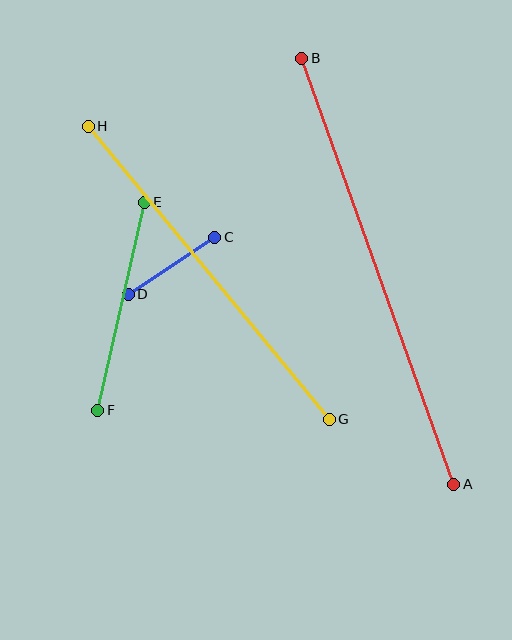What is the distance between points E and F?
The distance is approximately 213 pixels.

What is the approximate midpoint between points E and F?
The midpoint is at approximately (121, 306) pixels.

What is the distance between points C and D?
The distance is approximately 104 pixels.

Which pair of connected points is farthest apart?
Points A and B are farthest apart.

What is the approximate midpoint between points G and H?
The midpoint is at approximately (209, 273) pixels.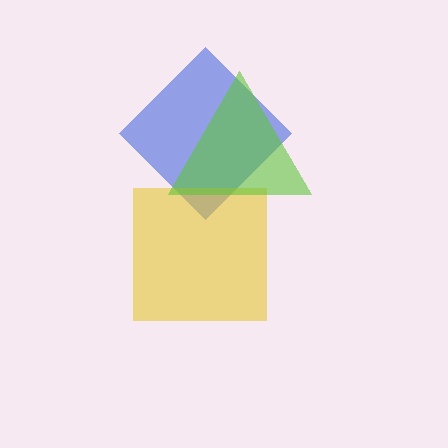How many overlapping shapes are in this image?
There are 3 overlapping shapes in the image.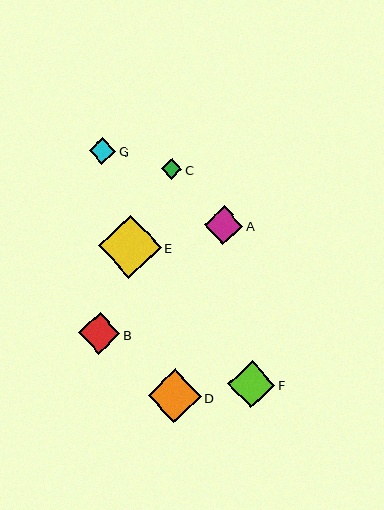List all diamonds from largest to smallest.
From largest to smallest: E, D, F, B, A, G, C.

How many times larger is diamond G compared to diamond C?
Diamond G is approximately 1.3 times the size of diamond C.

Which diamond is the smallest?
Diamond C is the smallest with a size of approximately 20 pixels.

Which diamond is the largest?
Diamond E is the largest with a size of approximately 63 pixels.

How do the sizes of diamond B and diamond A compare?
Diamond B and diamond A are approximately the same size.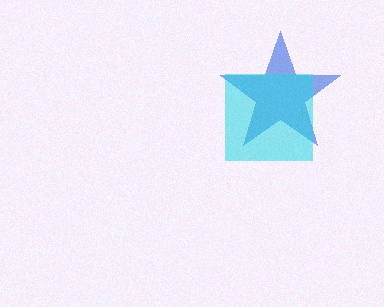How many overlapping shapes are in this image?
There are 2 overlapping shapes in the image.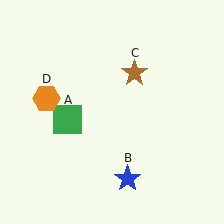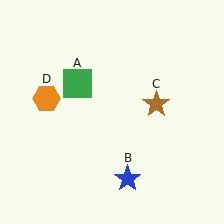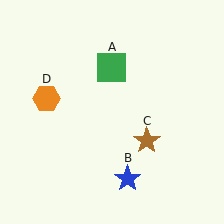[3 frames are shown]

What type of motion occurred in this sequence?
The green square (object A), brown star (object C) rotated clockwise around the center of the scene.